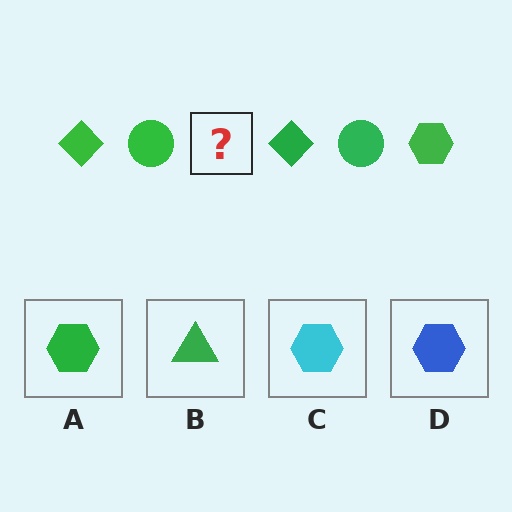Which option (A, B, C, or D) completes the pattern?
A.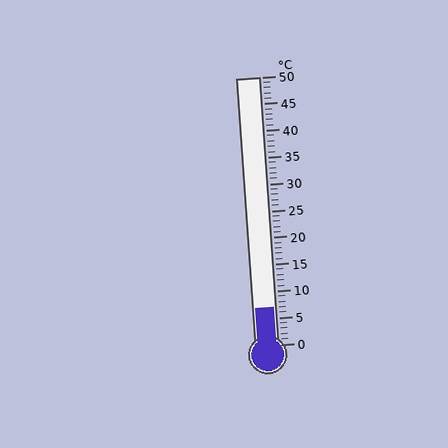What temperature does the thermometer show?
The thermometer shows approximately 7°C.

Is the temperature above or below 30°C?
The temperature is below 30°C.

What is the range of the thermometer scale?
The thermometer scale ranges from 0°C to 50°C.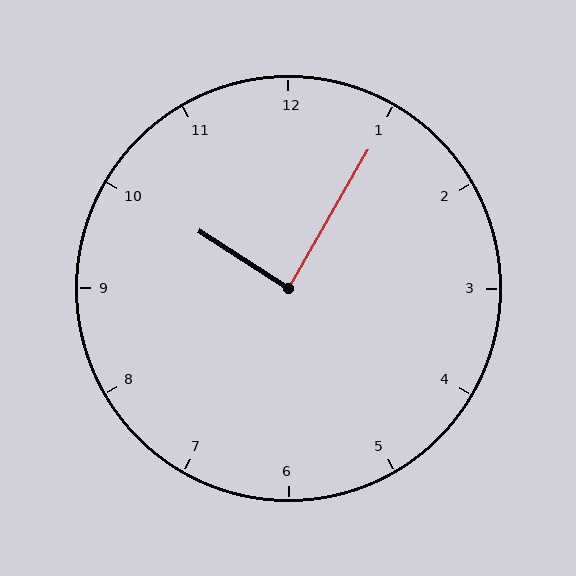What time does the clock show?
10:05.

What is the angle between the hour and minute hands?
Approximately 88 degrees.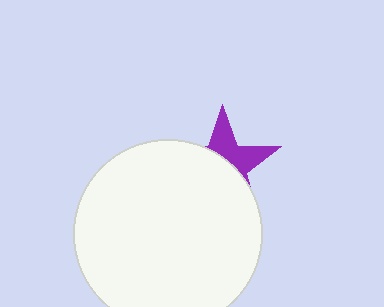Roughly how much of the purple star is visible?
A small part of it is visible (roughly 38%).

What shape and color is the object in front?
The object in front is a white circle.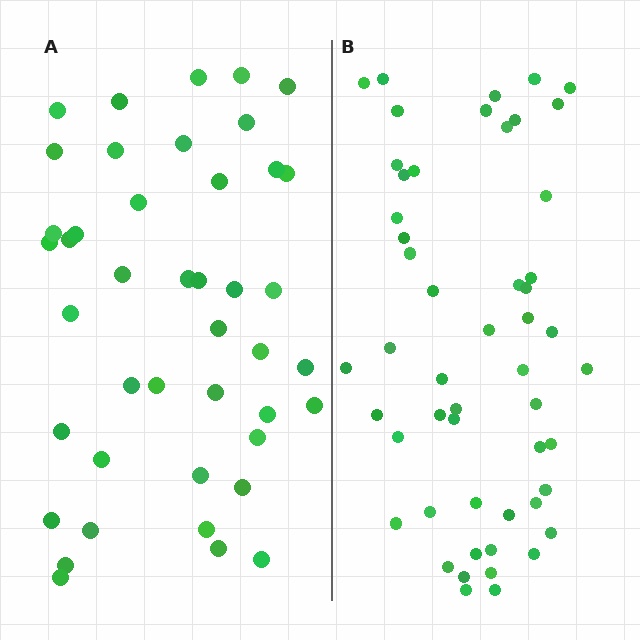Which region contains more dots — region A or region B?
Region B (the right region) has more dots.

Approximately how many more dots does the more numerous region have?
Region B has roughly 8 or so more dots than region A.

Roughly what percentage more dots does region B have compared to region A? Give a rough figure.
About 20% more.